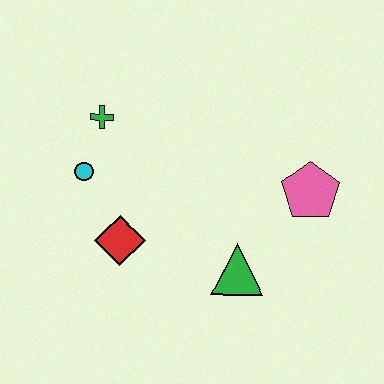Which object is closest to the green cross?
The cyan circle is closest to the green cross.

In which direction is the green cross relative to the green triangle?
The green cross is above the green triangle.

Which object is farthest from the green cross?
The pink pentagon is farthest from the green cross.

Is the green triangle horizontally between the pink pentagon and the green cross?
Yes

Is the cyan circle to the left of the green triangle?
Yes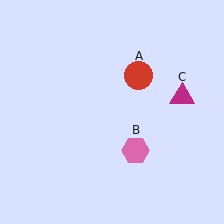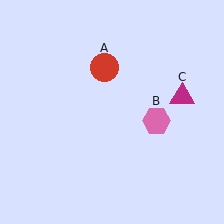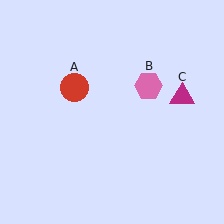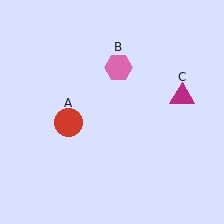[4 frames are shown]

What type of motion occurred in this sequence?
The red circle (object A), pink hexagon (object B) rotated counterclockwise around the center of the scene.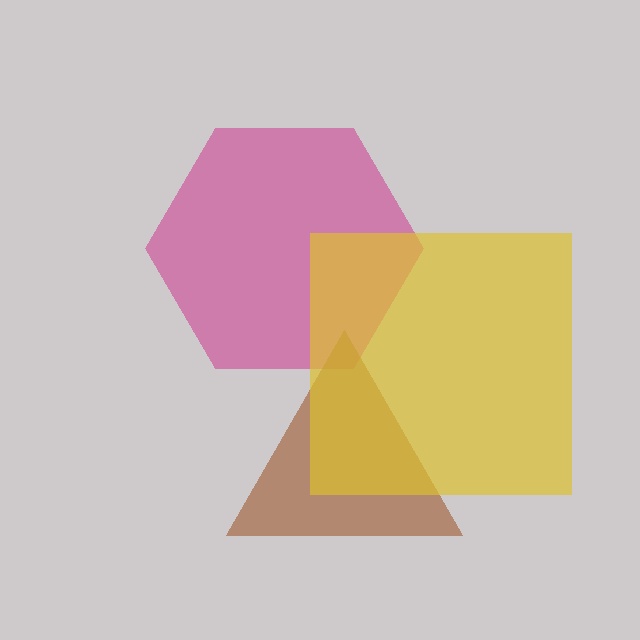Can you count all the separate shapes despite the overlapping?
Yes, there are 3 separate shapes.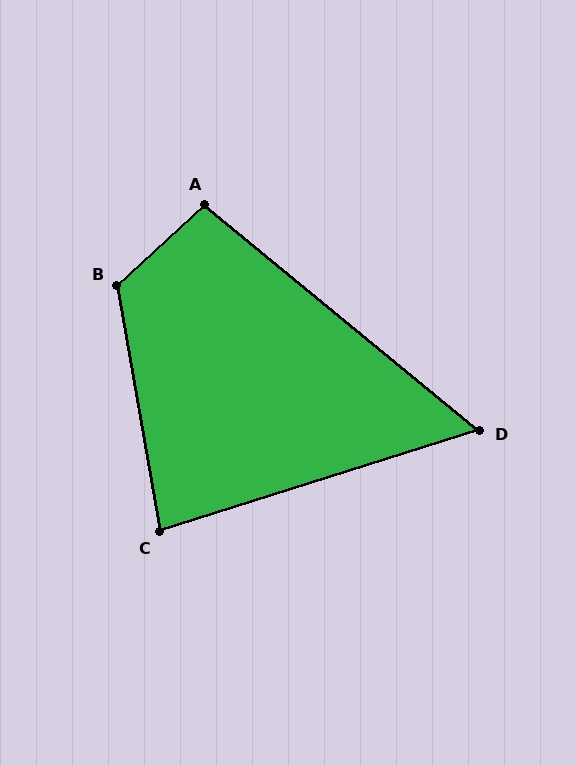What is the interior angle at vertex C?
Approximately 82 degrees (acute).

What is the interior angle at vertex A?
Approximately 98 degrees (obtuse).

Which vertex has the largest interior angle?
B, at approximately 123 degrees.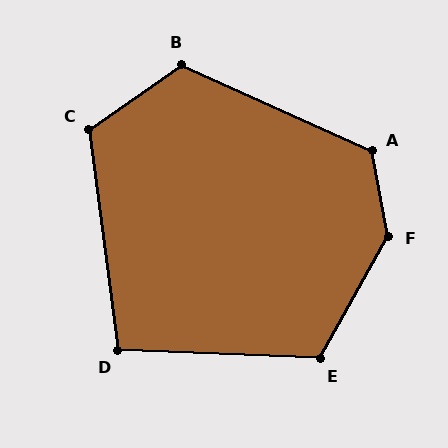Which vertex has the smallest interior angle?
D, at approximately 100 degrees.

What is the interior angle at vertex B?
Approximately 121 degrees (obtuse).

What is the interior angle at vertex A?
Approximately 125 degrees (obtuse).